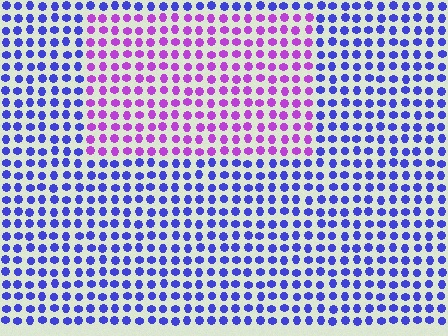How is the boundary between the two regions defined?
The boundary is defined purely by a slight shift in hue (about 50 degrees). Spacing, size, and orientation are identical on both sides.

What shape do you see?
I see a rectangle.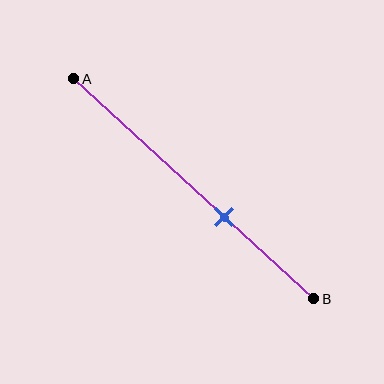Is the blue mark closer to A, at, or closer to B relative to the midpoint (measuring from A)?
The blue mark is closer to point B than the midpoint of segment AB.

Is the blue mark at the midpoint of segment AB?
No, the mark is at about 65% from A, not at the 50% midpoint.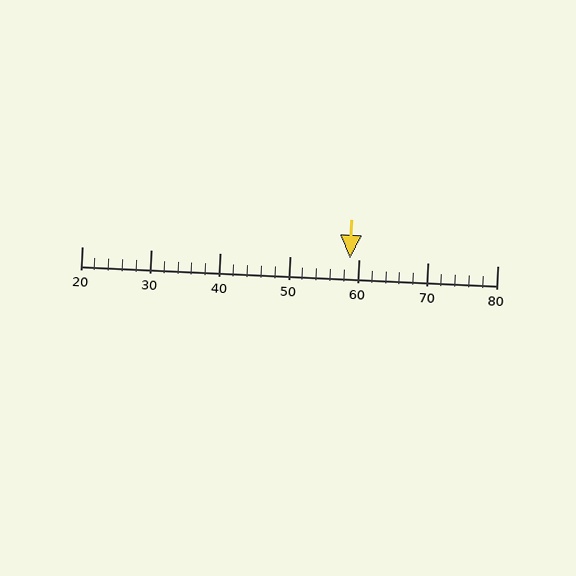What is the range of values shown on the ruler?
The ruler shows values from 20 to 80.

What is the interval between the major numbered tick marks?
The major tick marks are spaced 10 units apart.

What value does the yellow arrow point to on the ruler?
The yellow arrow points to approximately 59.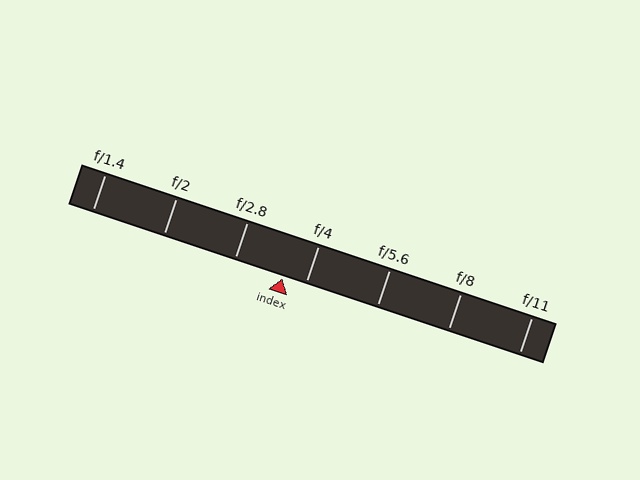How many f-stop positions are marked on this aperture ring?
There are 7 f-stop positions marked.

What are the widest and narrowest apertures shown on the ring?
The widest aperture shown is f/1.4 and the narrowest is f/11.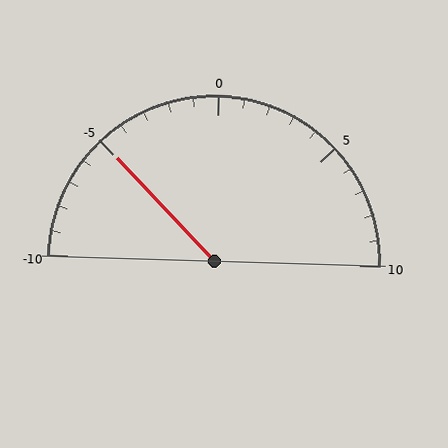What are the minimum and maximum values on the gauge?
The gauge ranges from -10 to 10.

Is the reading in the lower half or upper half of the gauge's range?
The reading is in the lower half of the range (-10 to 10).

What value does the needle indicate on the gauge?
The needle indicates approximately -5.